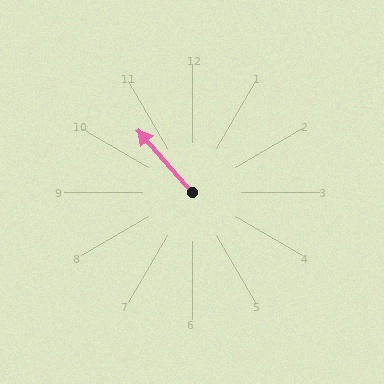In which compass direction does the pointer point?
Northwest.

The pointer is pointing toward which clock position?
Roughly 11 o'clock.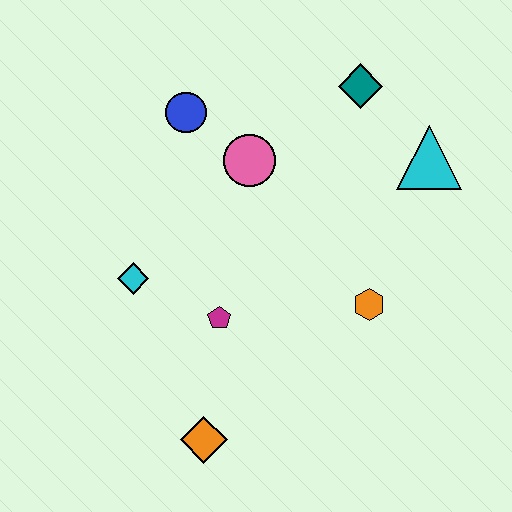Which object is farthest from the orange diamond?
The teal diamond is farthest from the orange diamond.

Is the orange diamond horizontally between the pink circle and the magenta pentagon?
No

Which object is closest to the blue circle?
The pink circle is closest to the blue circle.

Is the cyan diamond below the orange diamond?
No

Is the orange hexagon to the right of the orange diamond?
Yes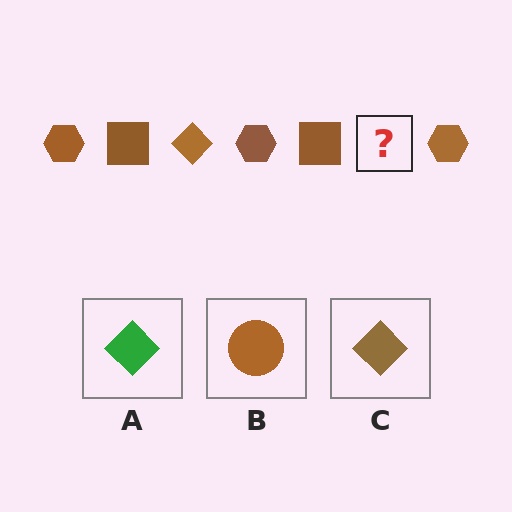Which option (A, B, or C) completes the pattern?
C.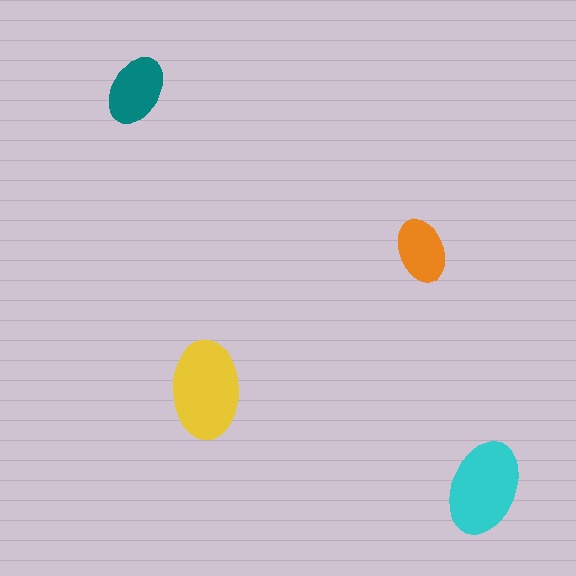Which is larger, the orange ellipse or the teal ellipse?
The teal one.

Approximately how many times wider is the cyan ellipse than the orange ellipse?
About 1.5 times wider.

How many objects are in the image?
There are 4 objects in the image.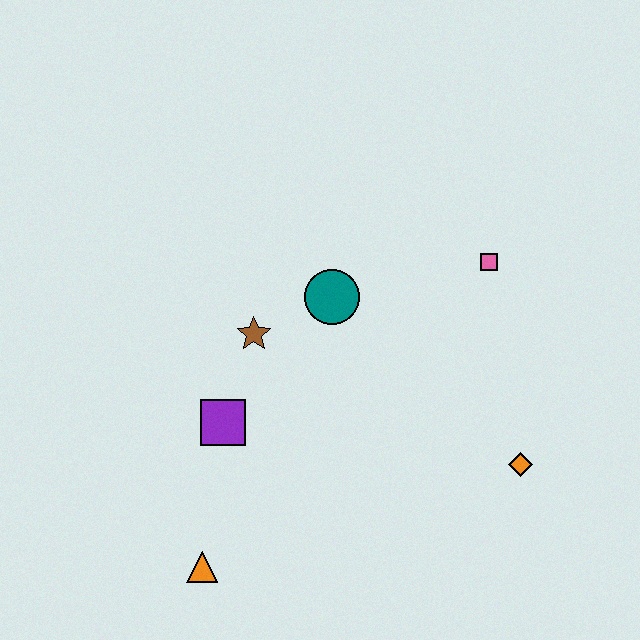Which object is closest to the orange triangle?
The purple square is closest to the orange triangle.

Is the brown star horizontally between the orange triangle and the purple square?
No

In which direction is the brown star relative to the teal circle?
The brown star is to the left of the teal circle.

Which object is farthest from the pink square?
The orange triangle is farthest from the pink square.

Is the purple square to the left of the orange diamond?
Yes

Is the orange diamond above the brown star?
No